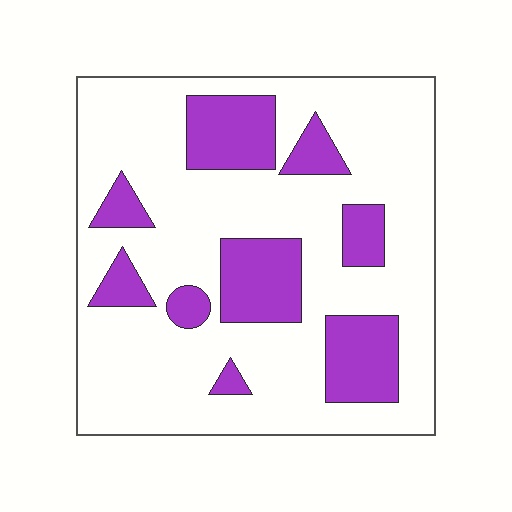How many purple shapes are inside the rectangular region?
9.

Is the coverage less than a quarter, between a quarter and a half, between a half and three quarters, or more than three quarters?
Less than a quarter.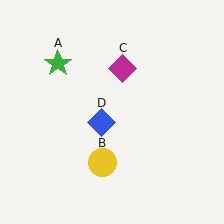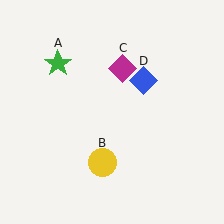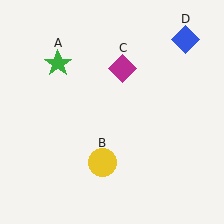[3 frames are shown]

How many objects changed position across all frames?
1 object changed position: blue diamond (object D).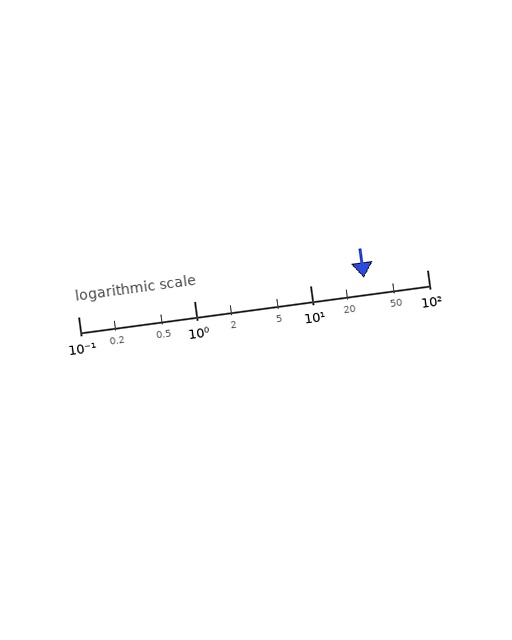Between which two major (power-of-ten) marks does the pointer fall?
The pointer is between 10 and 100.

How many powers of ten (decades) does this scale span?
The scale spans 3 decades, from 0.1 to 100.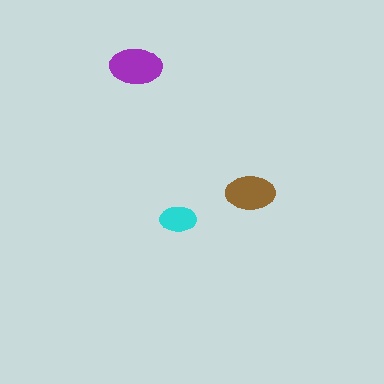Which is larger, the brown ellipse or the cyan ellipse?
The brown one.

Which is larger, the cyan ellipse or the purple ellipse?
The purple one.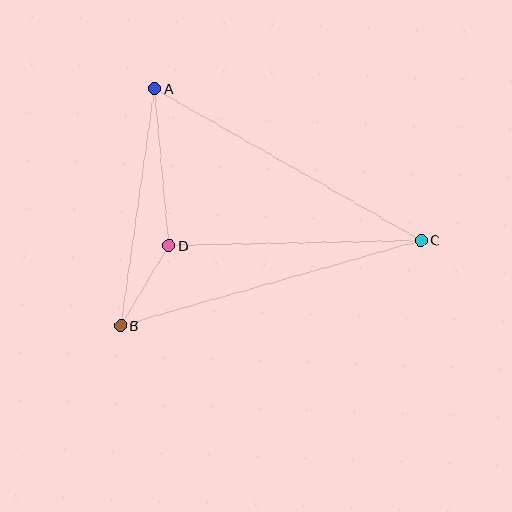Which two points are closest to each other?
Points B and D are closest to each other.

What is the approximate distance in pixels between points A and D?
The distance between A and D is approximately 158 pixels.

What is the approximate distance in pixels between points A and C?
The distance between A and C is approximately 306 pixels.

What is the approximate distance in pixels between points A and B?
The distance between A and B is approximately 239 pixels.